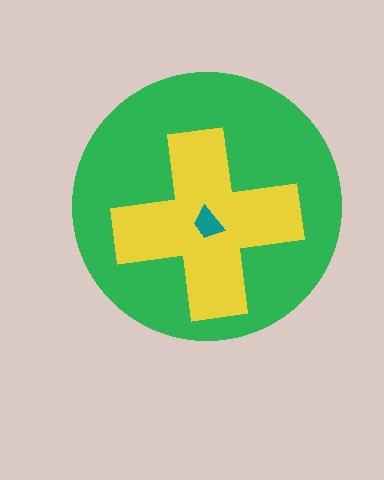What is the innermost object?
The teal trapezoid.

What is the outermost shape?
The green circle.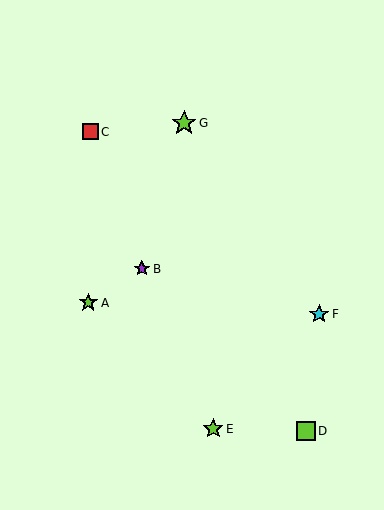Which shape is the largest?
The lime star (labeled G) is the largest.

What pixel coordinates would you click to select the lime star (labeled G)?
Click at (184, 123) to select the lime star G.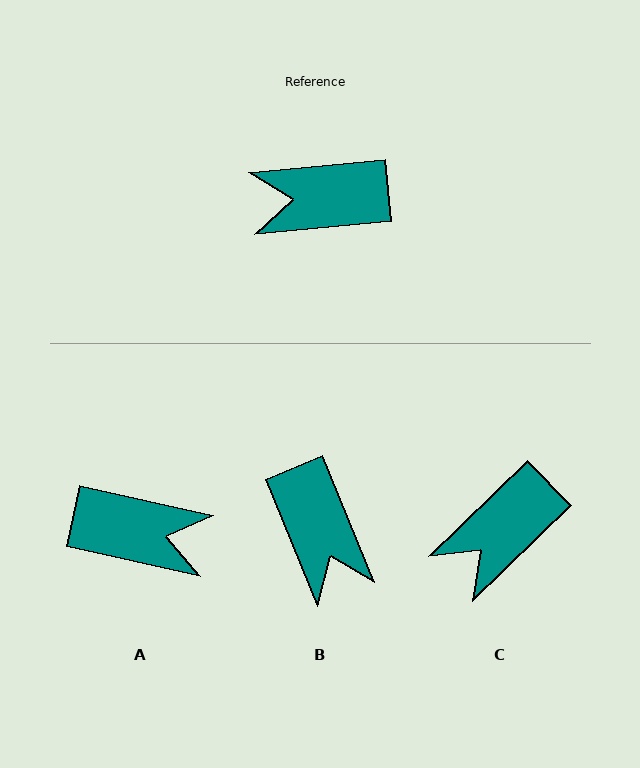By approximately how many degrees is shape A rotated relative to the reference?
Approximately 162 degrees counter-clockwise.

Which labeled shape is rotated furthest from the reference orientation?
A, about 162 degrees away.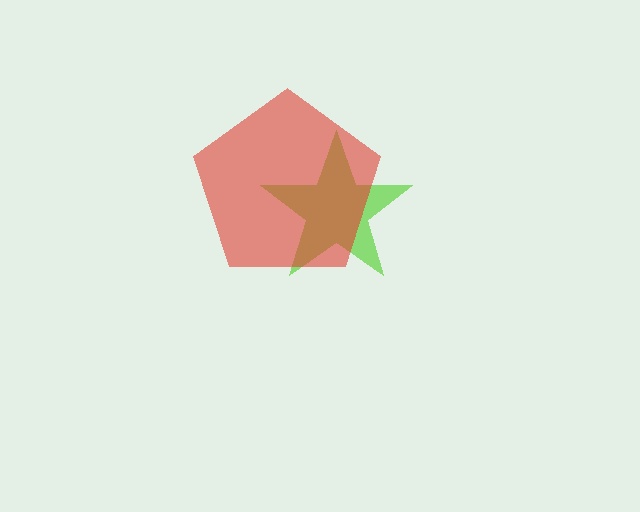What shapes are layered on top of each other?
The layered shapes are: a lime star, a red pentagon.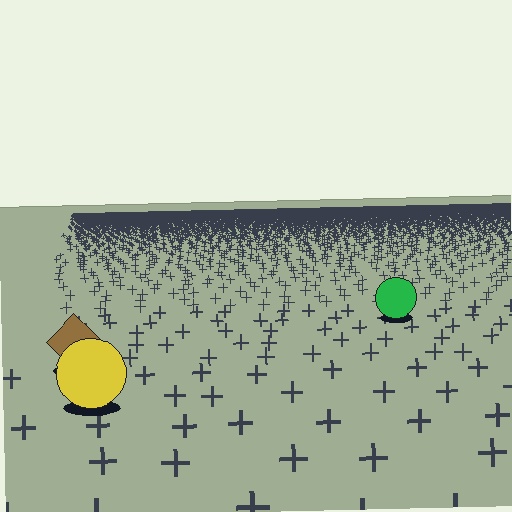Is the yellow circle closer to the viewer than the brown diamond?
Yes. The yellow circle is closer — you can tell from the texture gradient: the ground texture is coarser near it.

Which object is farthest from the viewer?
The green circle is farthest from the viewer. It appears smaller and the ground texture around it is denser.